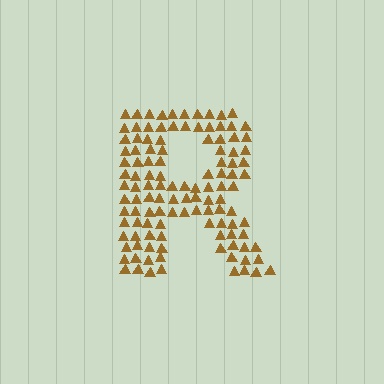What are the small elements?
The small elements are triangles.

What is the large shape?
The large shape is the letter R.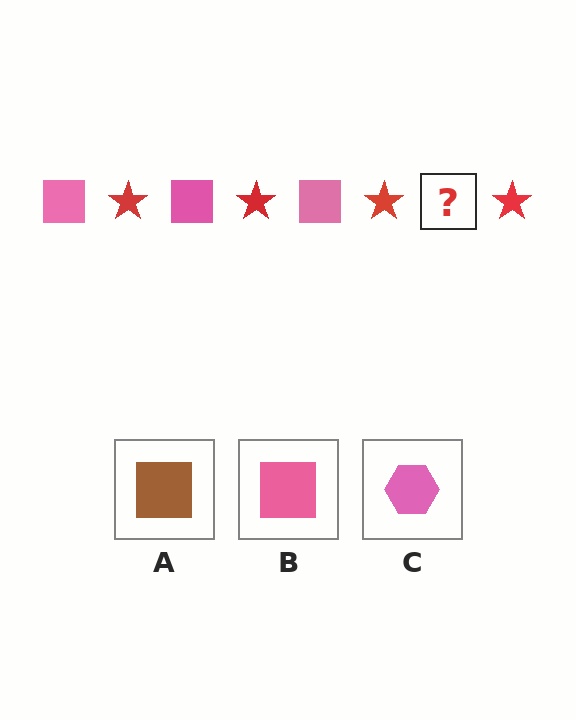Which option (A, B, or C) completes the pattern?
B.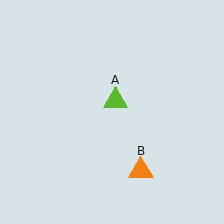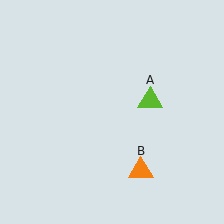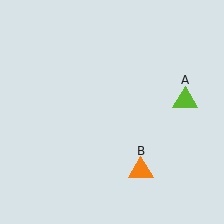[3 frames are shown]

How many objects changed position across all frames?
1 object changed position: lime triangle (object A).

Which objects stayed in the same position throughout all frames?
Orange triangle (object B) remained stationary.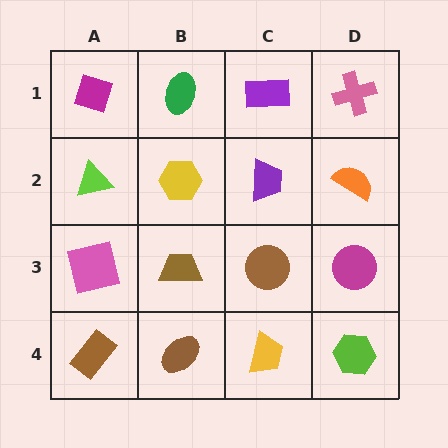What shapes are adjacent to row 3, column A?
A lime triangle (row 2, column A), a brown rectangle (row 4, column A), a brown trapezoid (row 3, column B).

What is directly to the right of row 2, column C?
An orange semicircle.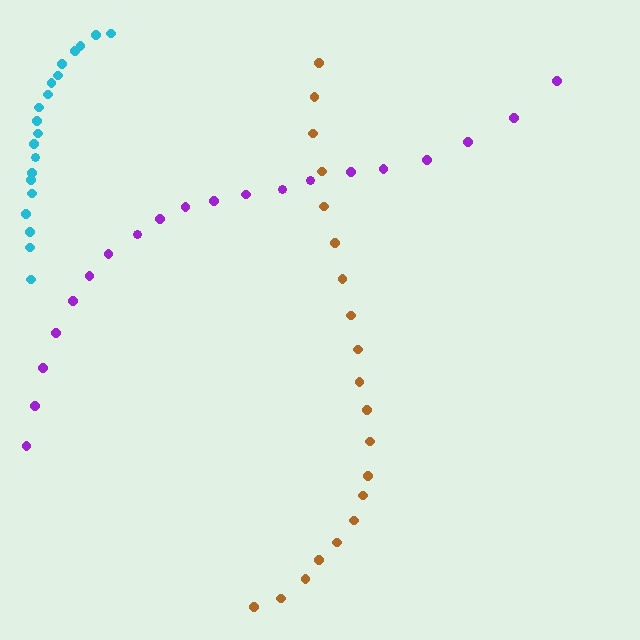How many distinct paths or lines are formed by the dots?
There are 3 distinct paths.